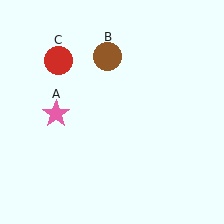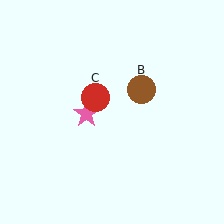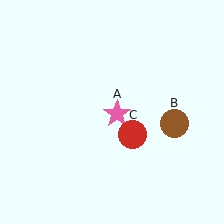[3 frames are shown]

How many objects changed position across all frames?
3 objects changed position: pink star (object A), brown circle (object B), red circle (object C).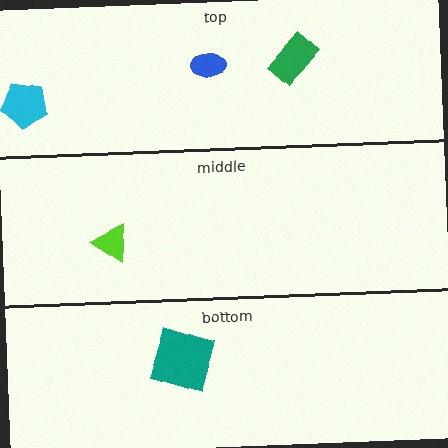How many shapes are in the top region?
3.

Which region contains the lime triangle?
The middle region.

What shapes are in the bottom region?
The teal square.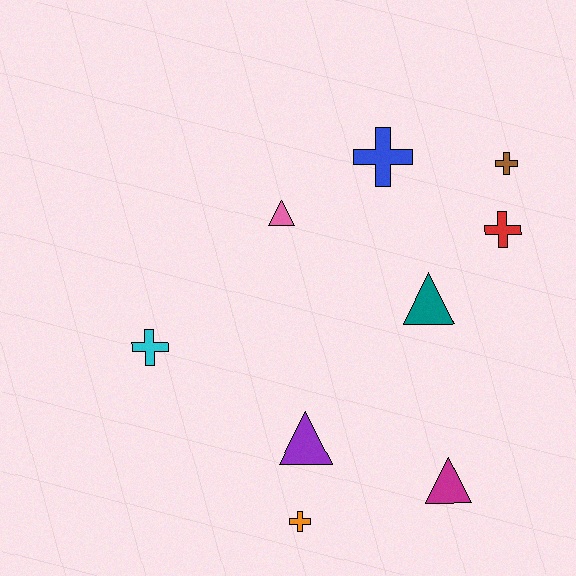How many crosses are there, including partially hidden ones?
There are 5 crosses.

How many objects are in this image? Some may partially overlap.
There are 9 objects.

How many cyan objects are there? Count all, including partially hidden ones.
There is 1 cyan object.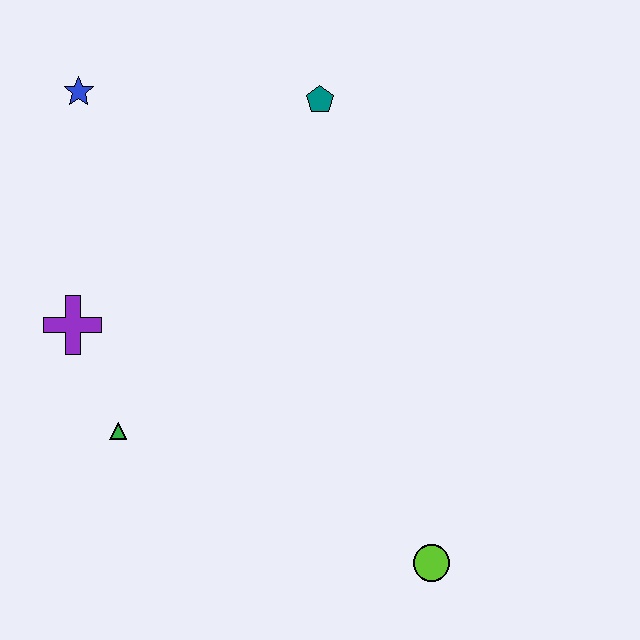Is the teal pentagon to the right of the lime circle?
No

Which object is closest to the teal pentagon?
The blue star is closest to the teal pentagon.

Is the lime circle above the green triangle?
No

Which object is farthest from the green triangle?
The teal pentagon is farthest from the green triangle.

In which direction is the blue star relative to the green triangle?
The blue star is above the green triangle.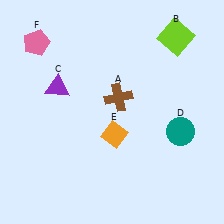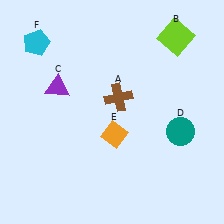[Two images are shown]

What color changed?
The pentagon (F) changed from pink in Image 1 to cyan in Image 2.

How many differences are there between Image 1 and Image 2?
There is 1 difference between the two images.